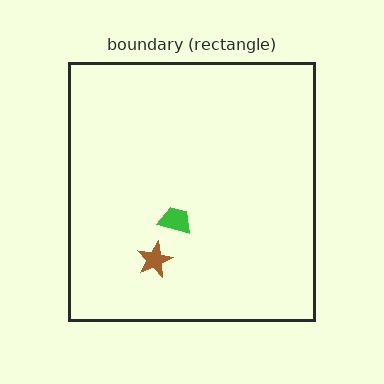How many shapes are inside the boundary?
2 inside, 0 outside.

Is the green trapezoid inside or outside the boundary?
Inside.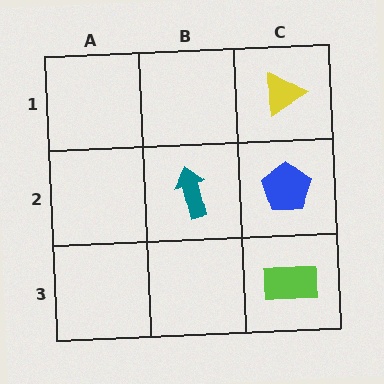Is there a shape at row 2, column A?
No, that cell is empty.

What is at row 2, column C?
A blue pentagon.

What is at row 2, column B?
A teal arrow.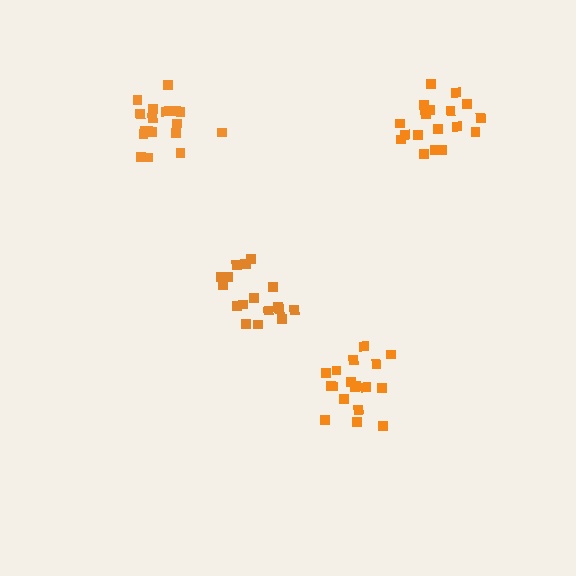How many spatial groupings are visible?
There are 4 spatial groupings.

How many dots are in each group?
Group 1: 18 dots, Group 2: 18 dots, Group 3: 18 dots, Group 4: 17 dots (71 total).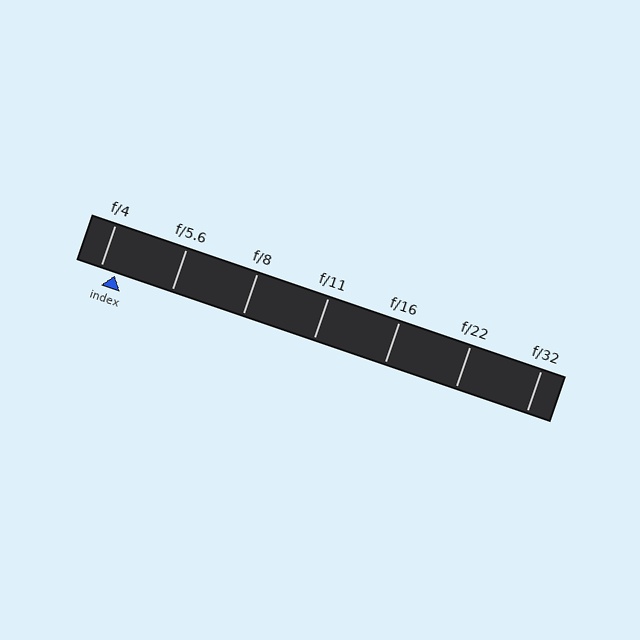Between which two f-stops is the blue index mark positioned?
The index mark is between f/4 and f/5.6.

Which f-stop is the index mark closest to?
The index mark is closest to f/4.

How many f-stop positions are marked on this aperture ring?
There are 7 f-stop positions marked.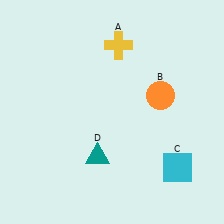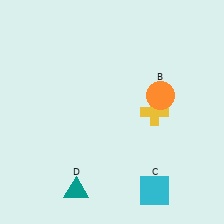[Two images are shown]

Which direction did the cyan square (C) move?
The cyan square (C) moved left.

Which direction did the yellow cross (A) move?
The yellow cross (A) moved down.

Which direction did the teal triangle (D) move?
The teal triangle (D) moved down.